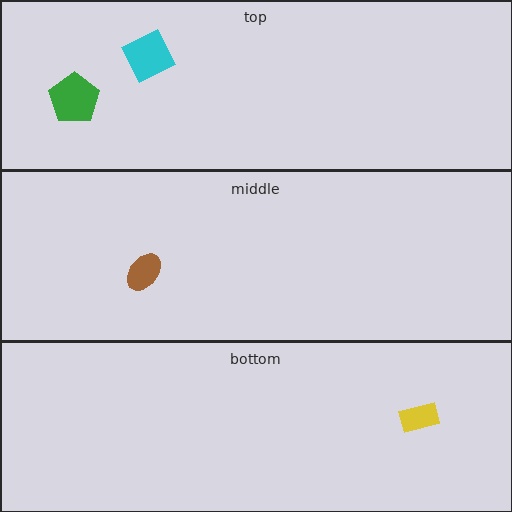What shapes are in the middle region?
The brown ellipse.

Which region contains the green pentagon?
The top region.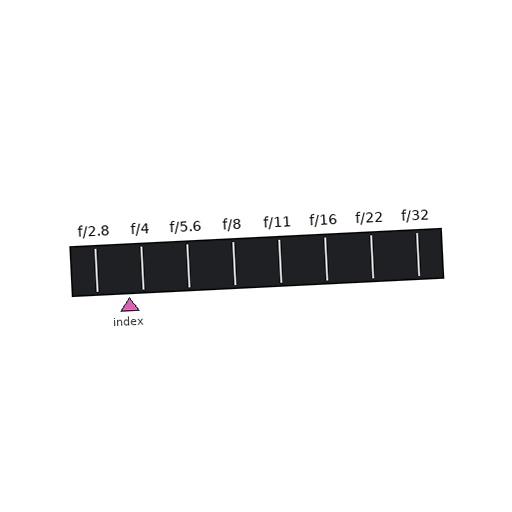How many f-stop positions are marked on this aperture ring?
There are 8 f-stop positions marked.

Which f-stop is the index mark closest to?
The index mark is closest to f/4.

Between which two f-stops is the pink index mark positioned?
The index mark is between f/2.8 and f/4.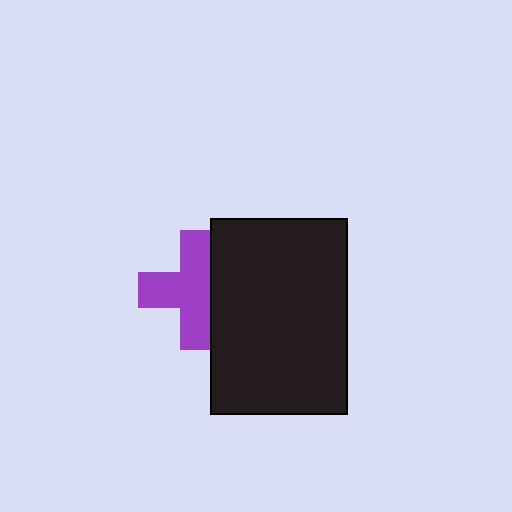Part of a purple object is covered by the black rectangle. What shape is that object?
It is a cross.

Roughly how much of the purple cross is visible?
Most of it is visible (roughly 70%).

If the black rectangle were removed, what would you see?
You would see the complete purple cross.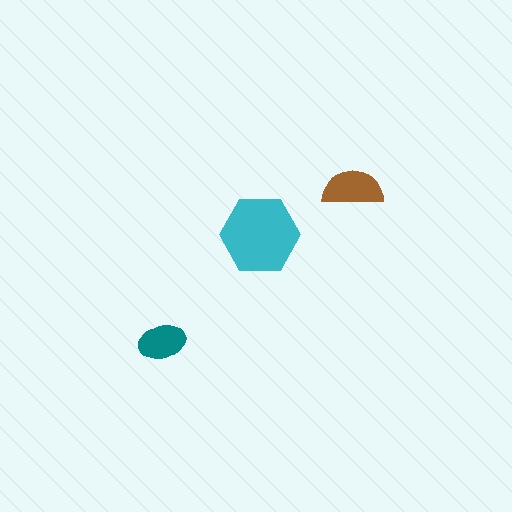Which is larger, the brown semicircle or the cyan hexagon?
The cyan hexagon.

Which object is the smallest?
The teal ellipse.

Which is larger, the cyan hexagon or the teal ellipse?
The cyan hexagon.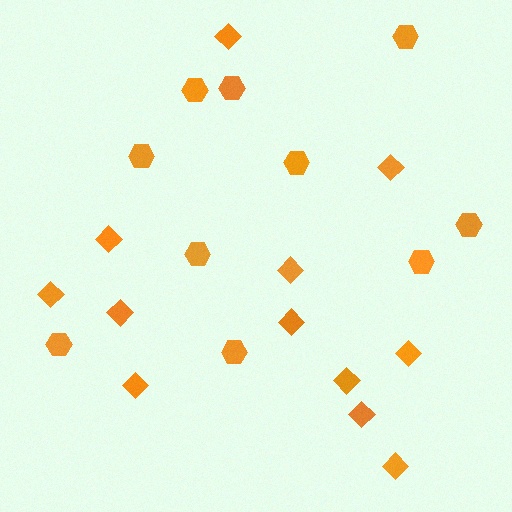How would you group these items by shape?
There are 2 groups: one group of hexagons (10) and one group of diamonds (12).